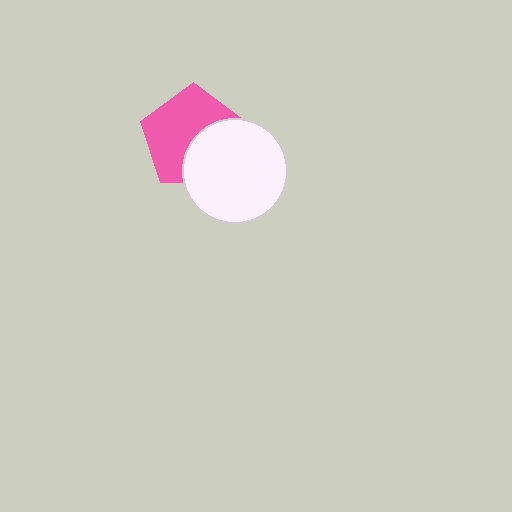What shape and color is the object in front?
The object in front is a white circle.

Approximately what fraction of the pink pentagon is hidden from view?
Roughly 40% of the pink pentagon is hidden behind the white circle.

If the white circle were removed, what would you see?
You would see the complete pink pentagon.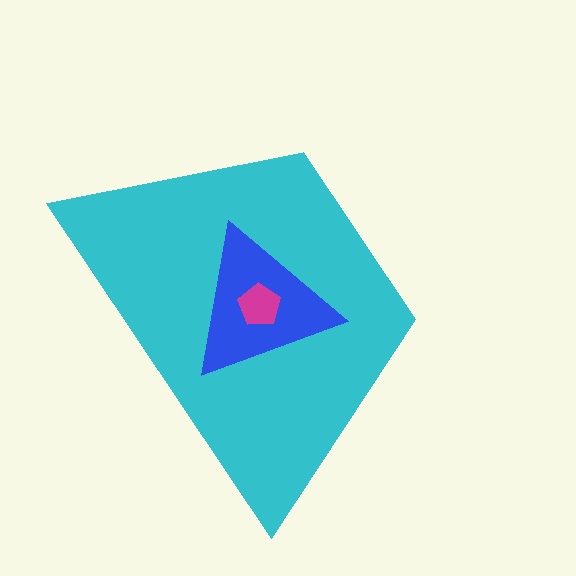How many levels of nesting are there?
3.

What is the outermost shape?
The cyan trapezoid.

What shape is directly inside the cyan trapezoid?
The blue triangle.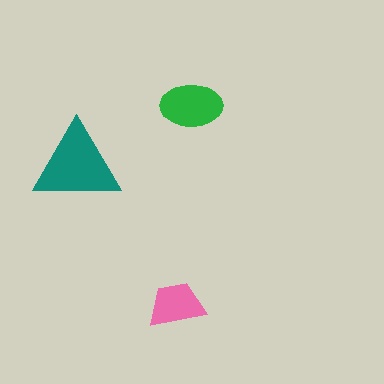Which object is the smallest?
The pink trapezoid.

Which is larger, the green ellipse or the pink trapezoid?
The green ellipse.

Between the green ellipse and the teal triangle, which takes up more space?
The teal triangle.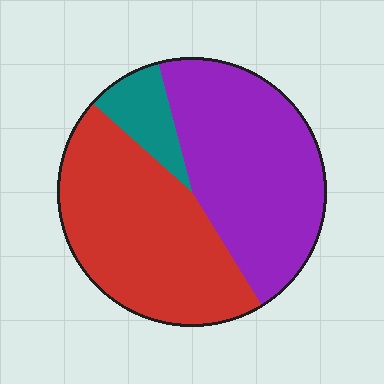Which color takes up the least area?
Teal, at roughly 10%.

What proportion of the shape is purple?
Purple takes up between a third and a half of the shape.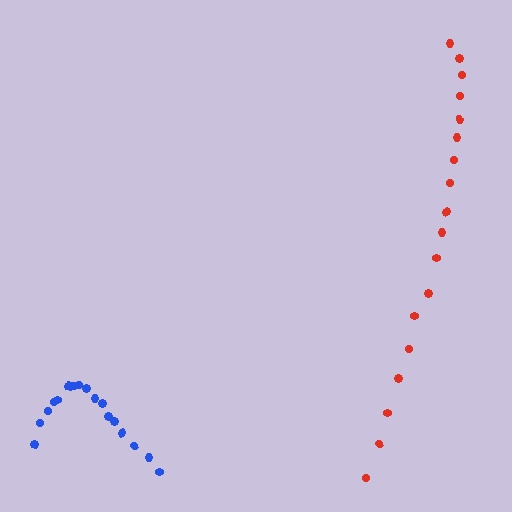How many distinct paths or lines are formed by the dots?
There are 2 distinct paths.